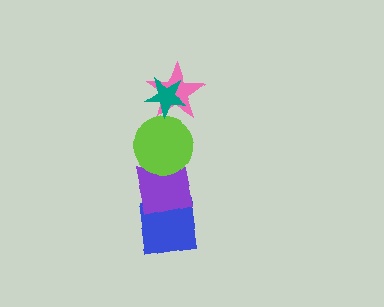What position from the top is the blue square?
The blue square is 5th from the top.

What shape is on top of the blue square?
The purple square is on top of the blue square.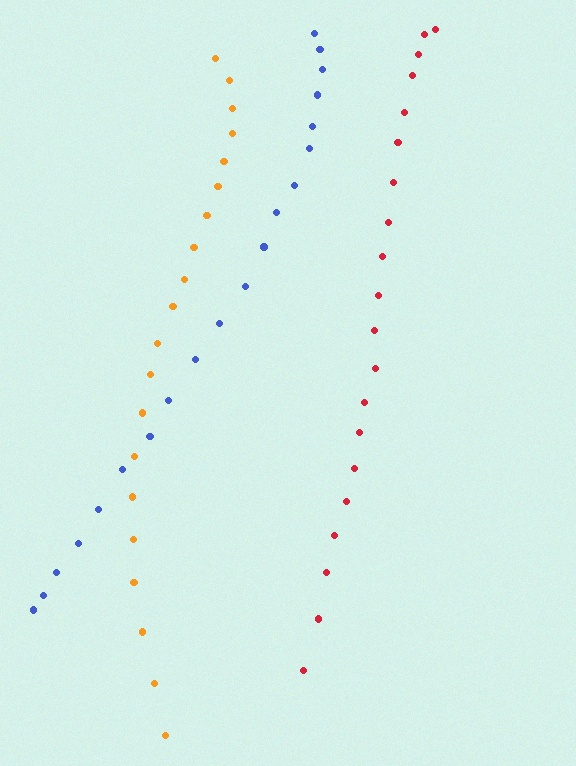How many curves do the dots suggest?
There are 3 distinct paths.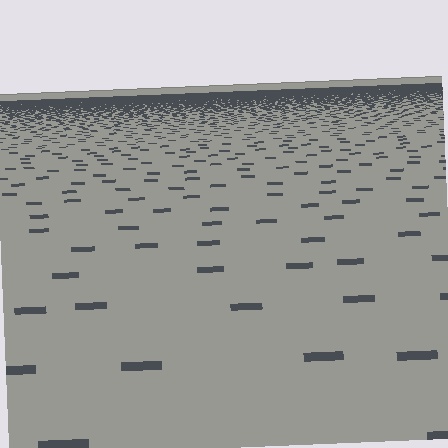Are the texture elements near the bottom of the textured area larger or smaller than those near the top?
Larger. Near the bottom, elements are closer to the viewer and appear at a bigger on-screen size.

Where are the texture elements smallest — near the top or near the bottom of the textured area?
Near the top.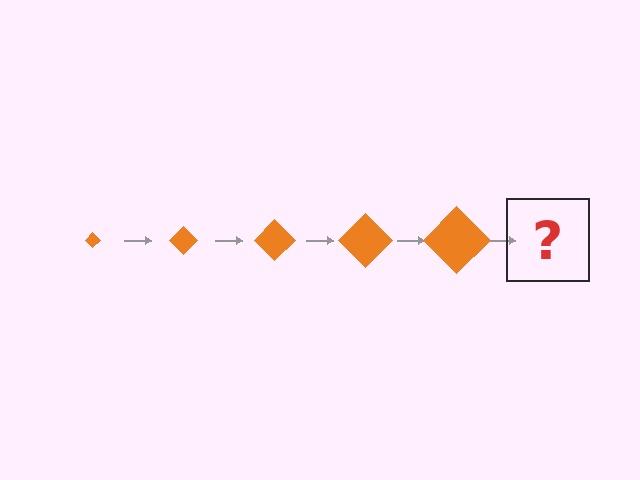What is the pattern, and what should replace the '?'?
The pattern is that the diamond gets progressively larger each step. The '?' should be an orange diamond, larger than the previous one.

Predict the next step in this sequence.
The next step is an orange diamond, larger than the previous one.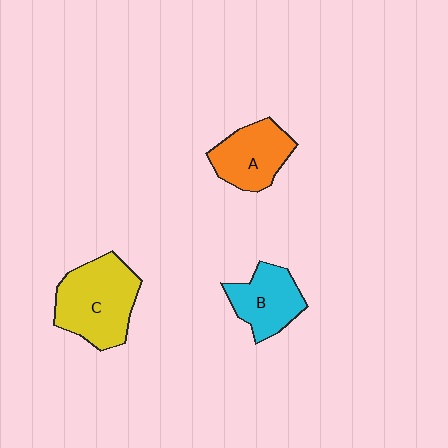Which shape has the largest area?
Shape C (yellow).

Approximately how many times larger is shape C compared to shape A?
Approximately 1.4 times.